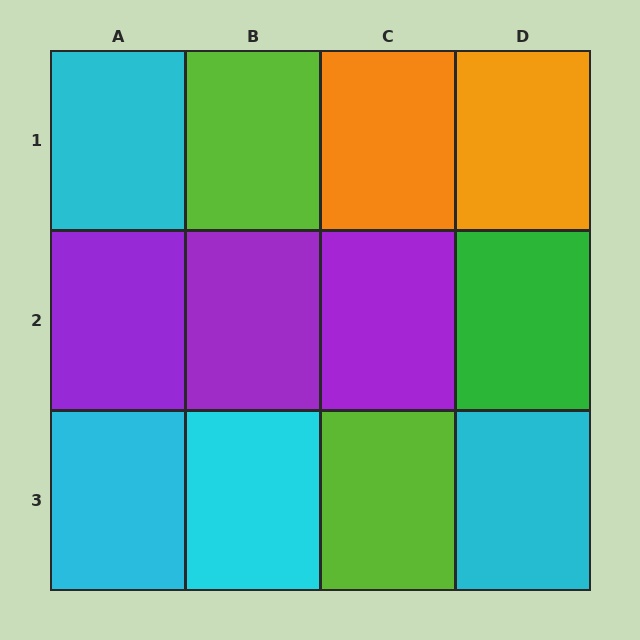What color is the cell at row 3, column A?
Cyan.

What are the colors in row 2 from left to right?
Purple, purple, purple, green.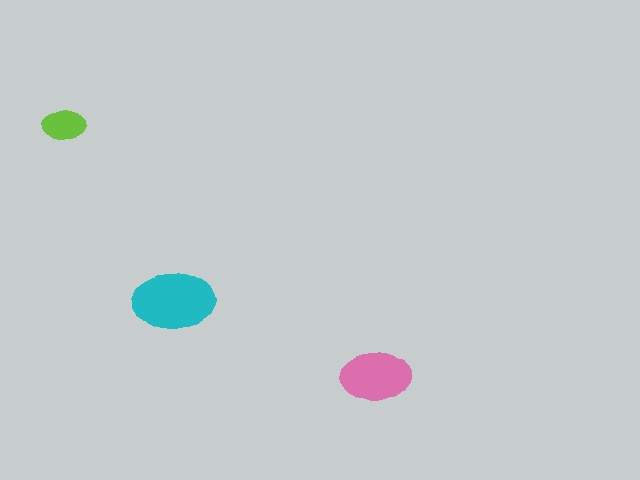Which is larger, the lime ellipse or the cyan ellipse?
The cyan one.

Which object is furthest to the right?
The pink ellipse is rightmost.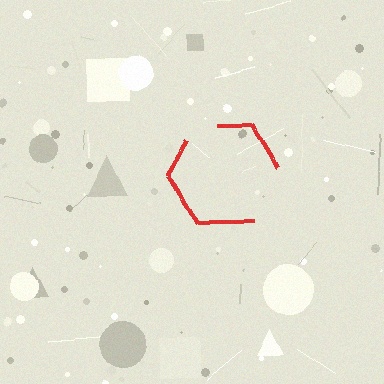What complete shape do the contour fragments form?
The contour fragments form a hexagon.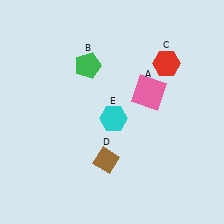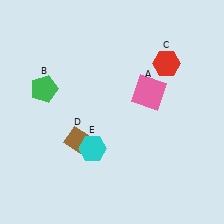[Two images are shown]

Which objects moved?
The objects that moved are: the green pentagon (B), the brown diamond (D), the cyan hexagon (E).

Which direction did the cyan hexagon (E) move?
The cyan hexagon (E) moved down.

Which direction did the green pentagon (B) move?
The green pentagon (B) moved left.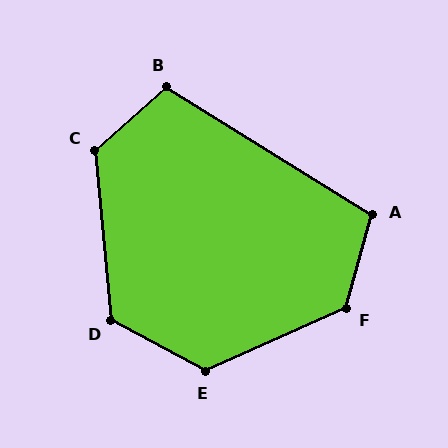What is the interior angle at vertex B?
Approximately 107 degrees (obtuse).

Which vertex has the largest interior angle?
F, at approximately 130 degrees.